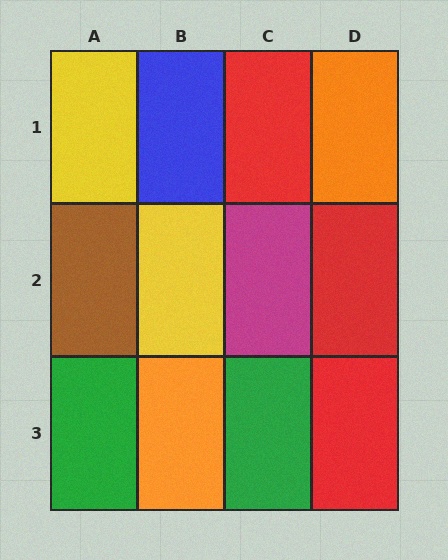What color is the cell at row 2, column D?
Red.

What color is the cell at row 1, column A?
Yellow.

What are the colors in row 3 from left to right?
Green, orange, green, red.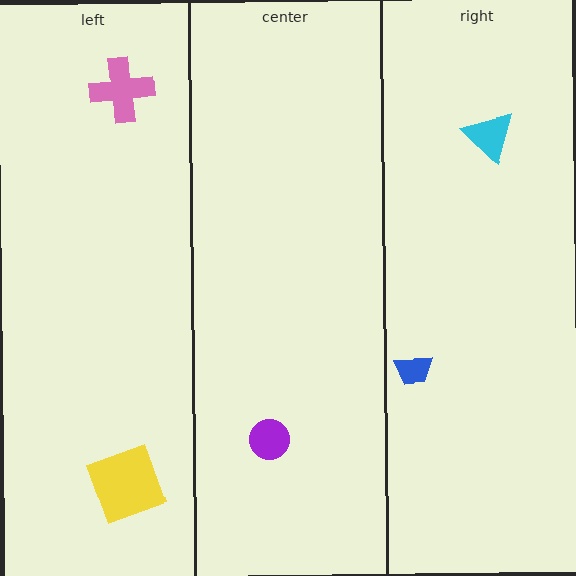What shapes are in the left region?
The pink cross, the yellow square.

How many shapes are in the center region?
1.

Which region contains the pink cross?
The left region.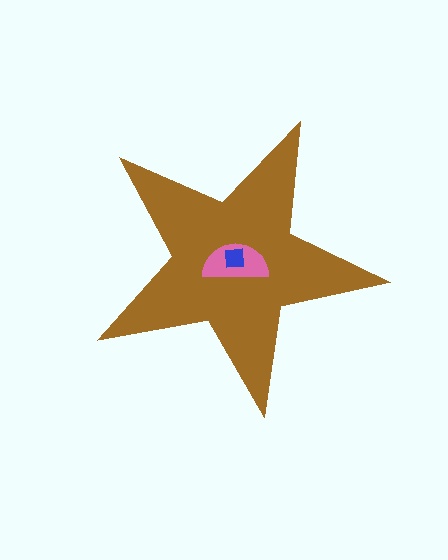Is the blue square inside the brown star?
Yes.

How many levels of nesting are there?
3.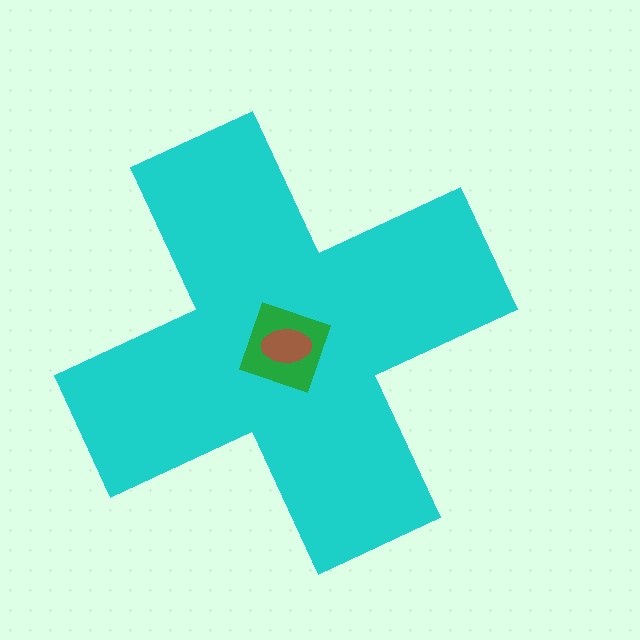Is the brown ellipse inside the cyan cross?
Yes.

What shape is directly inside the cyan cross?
The green square.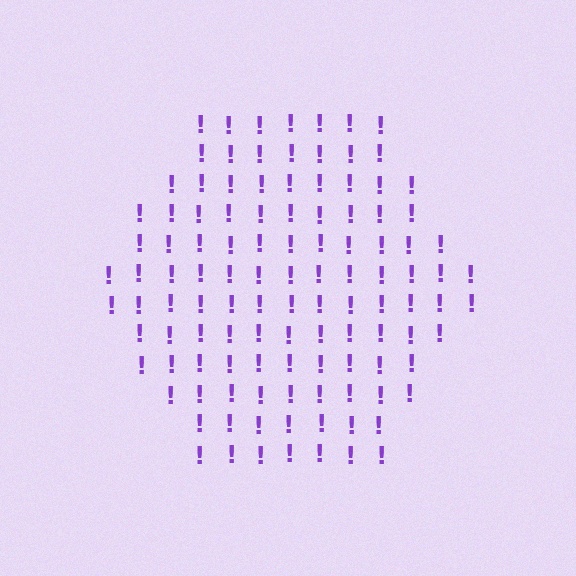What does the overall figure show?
The overall figure shows a hexagon.